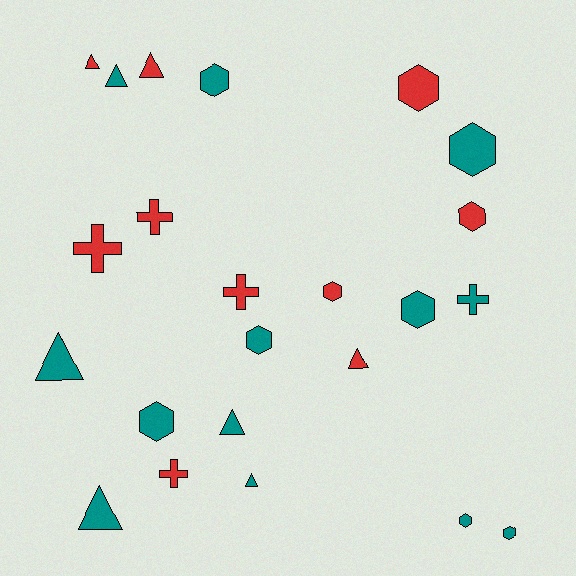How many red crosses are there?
There are 4 red crosses.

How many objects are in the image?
There are 23 objects.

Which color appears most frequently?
Teal, with 13 objects.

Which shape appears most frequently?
Hexagon, with 10 objects.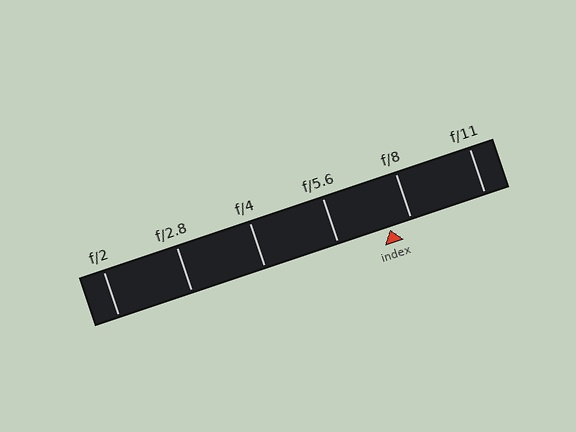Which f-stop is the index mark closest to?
The index mark is closest to f/8.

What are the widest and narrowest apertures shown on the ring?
The widest aperture shown is f/2 and the narrowest is f/11.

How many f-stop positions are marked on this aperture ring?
There are 6 f-stop positions marked.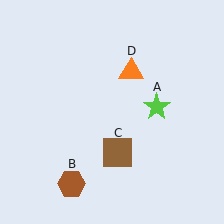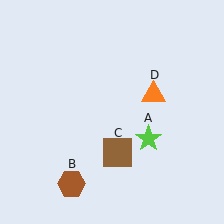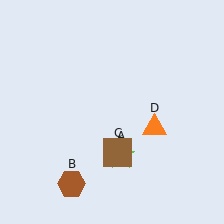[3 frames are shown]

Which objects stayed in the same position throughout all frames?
Brown hexagon (object B) and brown square (object C) remained stationary.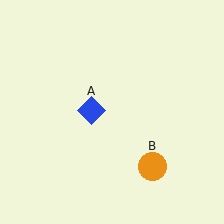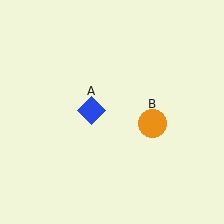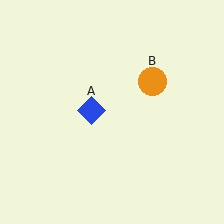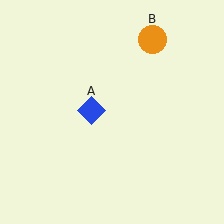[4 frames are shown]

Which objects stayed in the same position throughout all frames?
Blue diamond (object A) remained stationary.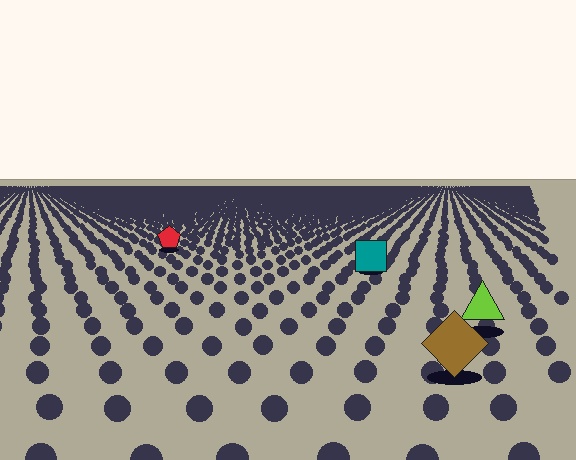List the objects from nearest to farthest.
From nearest to farthest: the brown diamond, the lime triangle, the teal square, the red pentagon.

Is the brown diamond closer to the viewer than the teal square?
Yes. The brown diamond is closer — you can tell from the texture gradient: the ground texture is coarser near it.